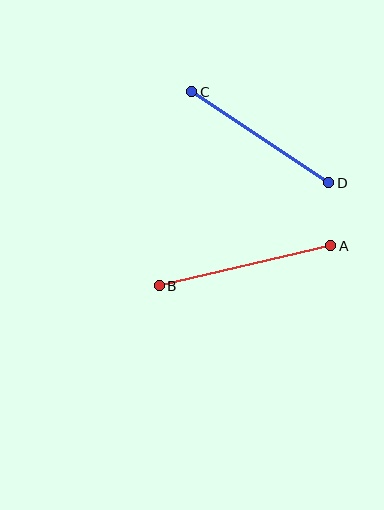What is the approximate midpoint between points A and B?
The midpoint is at approximately (245, 266) pixels.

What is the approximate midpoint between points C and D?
The midpoint is at approximately (260, 137) pixels.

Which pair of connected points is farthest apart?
Points A and B are farthest apart.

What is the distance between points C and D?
The distance is approximately 164 pixels.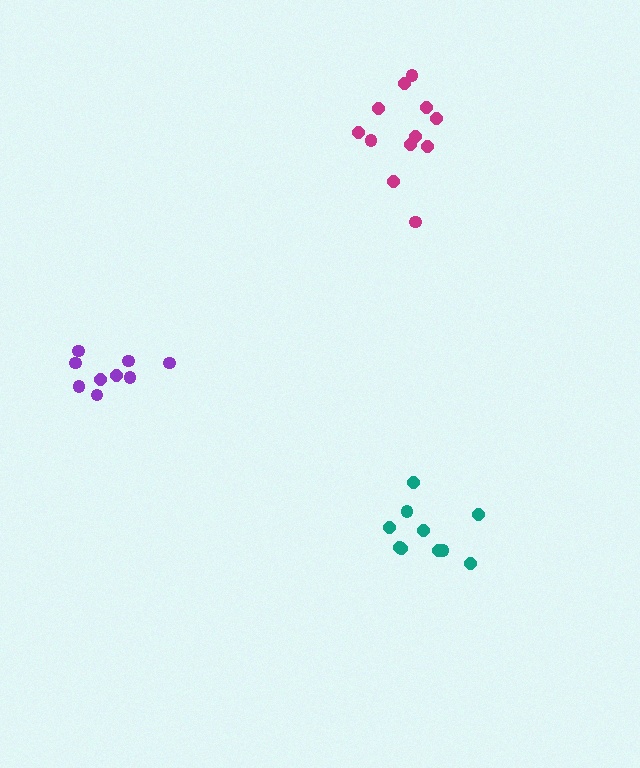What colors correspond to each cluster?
The clusters are colored: purple, magenta, teal.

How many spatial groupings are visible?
There are 3 spatial groupings.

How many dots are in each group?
Group 1: 9 dots, Group 2: 12 dots, Group 3: 10 dots (31 total).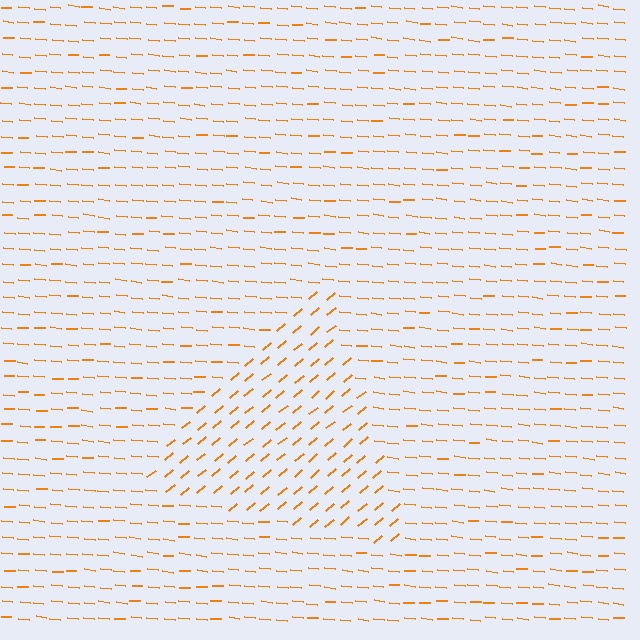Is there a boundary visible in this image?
Yes, there is a texture boundary formed by a change in line orientation.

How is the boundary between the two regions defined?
The boundary is defined purely by a change in line orientation (approximately 45 degrees difference). All lines are the same color and thickness.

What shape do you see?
I see a triangle.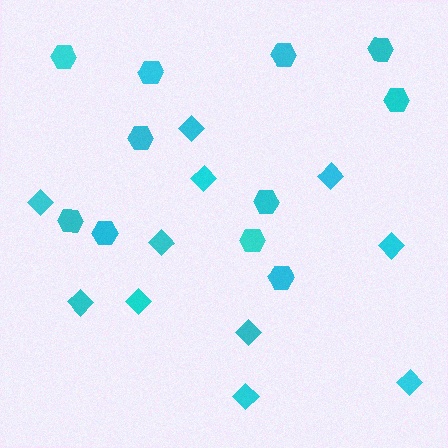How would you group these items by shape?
There are 2 groups: one group of hexagons (11) and one group of diamonds (11).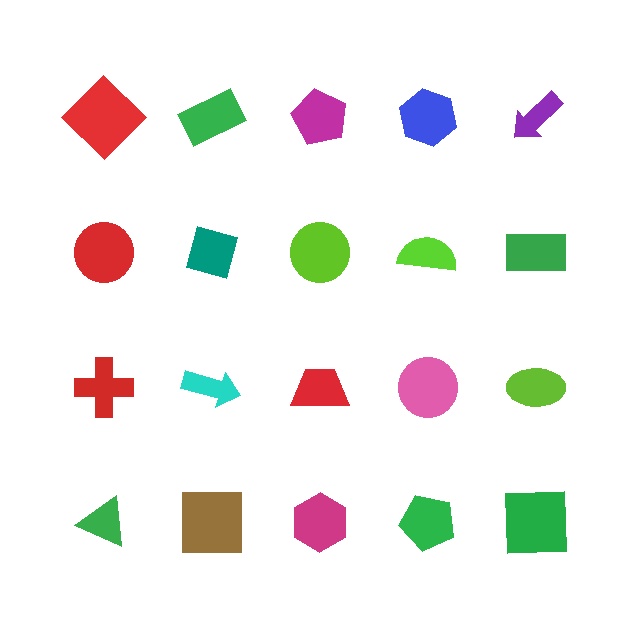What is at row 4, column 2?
A brown square.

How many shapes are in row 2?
5 shapes.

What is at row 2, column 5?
A green rectangle.